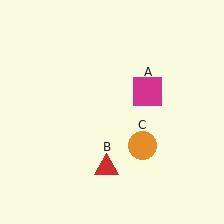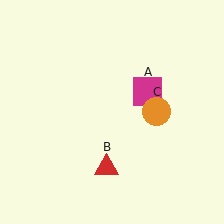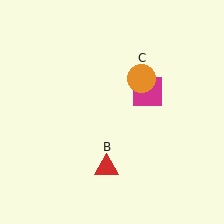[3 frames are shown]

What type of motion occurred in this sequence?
The orange circle (object C) rotated counterclockwise around the center of the scene.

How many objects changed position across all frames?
1 object changed position: orange circle (object C).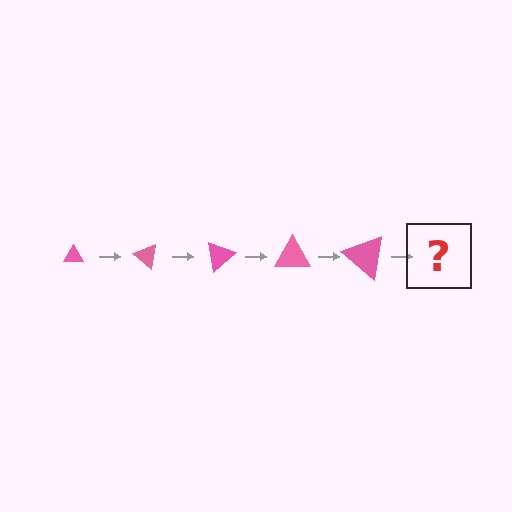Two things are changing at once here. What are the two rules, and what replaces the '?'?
The two rules are that the triangle grows larger each step and it rotates 40 degrees each step. The '?' should be a triangle, larger than the previous one and rotated 200 degrees from the start.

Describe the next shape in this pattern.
It should be a triangle, larger than the previous one and rotated 200 degrees from the start.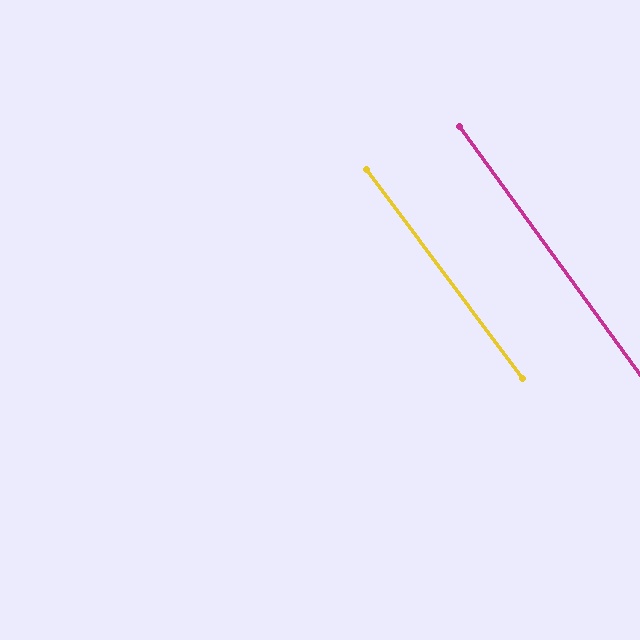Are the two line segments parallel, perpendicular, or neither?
Parallel — their directions differ by only 0.8°.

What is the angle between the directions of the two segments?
Approximately 1 degree.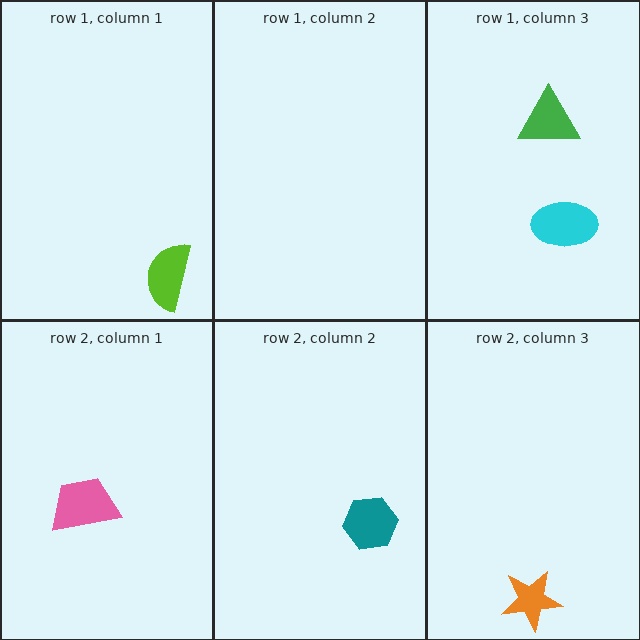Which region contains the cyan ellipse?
The row 1, column 3 region.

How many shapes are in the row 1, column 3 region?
2.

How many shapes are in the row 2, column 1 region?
1.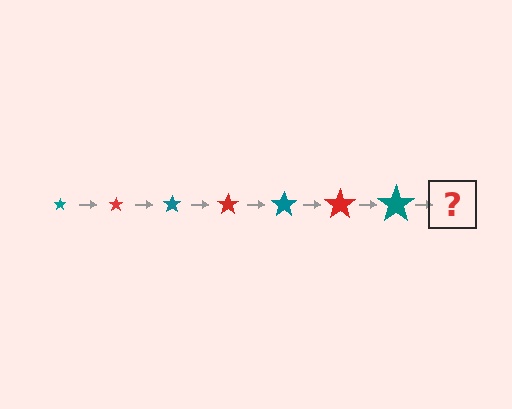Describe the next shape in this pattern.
It should be a red star, larger than the previous one.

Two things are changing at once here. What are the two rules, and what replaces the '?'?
The two rules are that the star grows larger each step and the color cycles through teal and red. The '?' should be a red star, larger than the previous one.